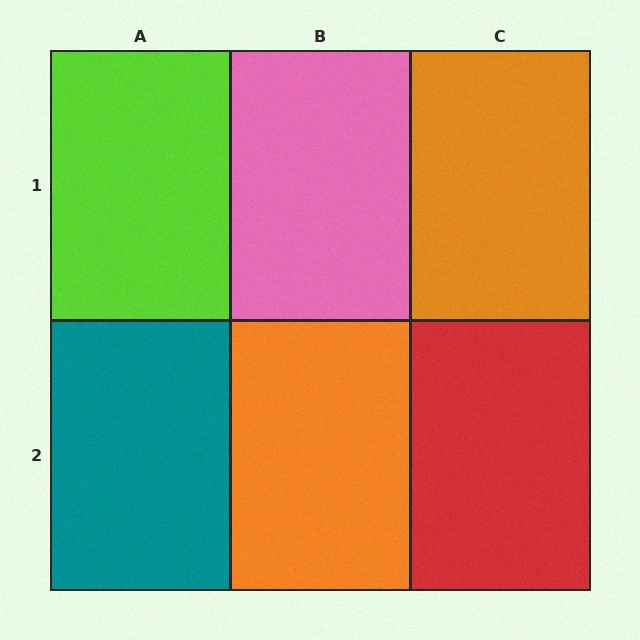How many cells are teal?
1 cell is teal.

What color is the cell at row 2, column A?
Teal.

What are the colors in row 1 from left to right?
Lime, pink, orange.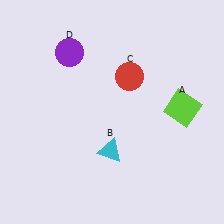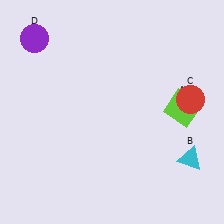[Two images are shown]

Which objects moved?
The objects that moved are: the cyan triangle (B), the red circle (C), the purple circle (D).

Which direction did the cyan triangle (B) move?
The cyan triangle (B) moved right.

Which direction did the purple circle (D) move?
The purple circle (D) moved left.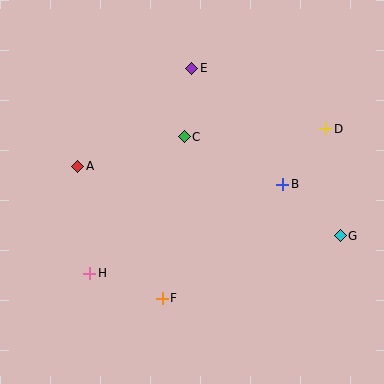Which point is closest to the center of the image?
Point C at (184, 137) is closest to the center.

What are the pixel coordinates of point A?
Point A is at (78, 166).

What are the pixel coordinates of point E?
Point E is at (192, 68).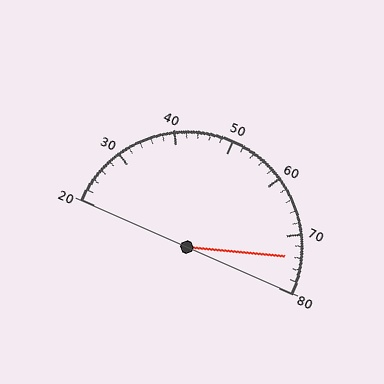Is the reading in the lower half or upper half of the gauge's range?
The reading is in the upper half of the range (20 to 80).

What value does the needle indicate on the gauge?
The needle indicates approximately 74.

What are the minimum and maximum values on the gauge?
The gauge ranges from 20 to 80.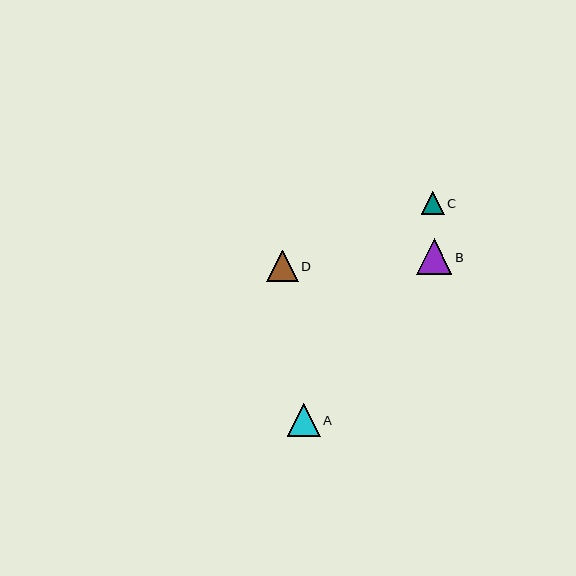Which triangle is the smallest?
Triangle C is the smallest with a size of approximately 23 pixels.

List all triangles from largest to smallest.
From largest to smallest: B, A, D, C.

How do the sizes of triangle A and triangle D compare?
Triangle A and triangle D are approximately the same size.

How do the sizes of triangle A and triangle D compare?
Triangle A and triangle D are approximately the same size.